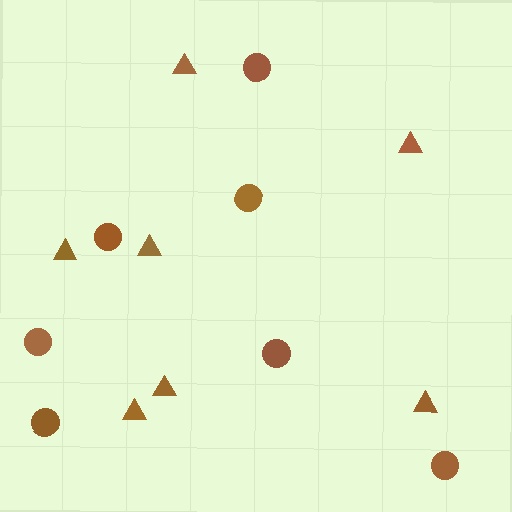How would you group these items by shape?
There are 2 groups: one group of triangles (7) and one group of circles (7).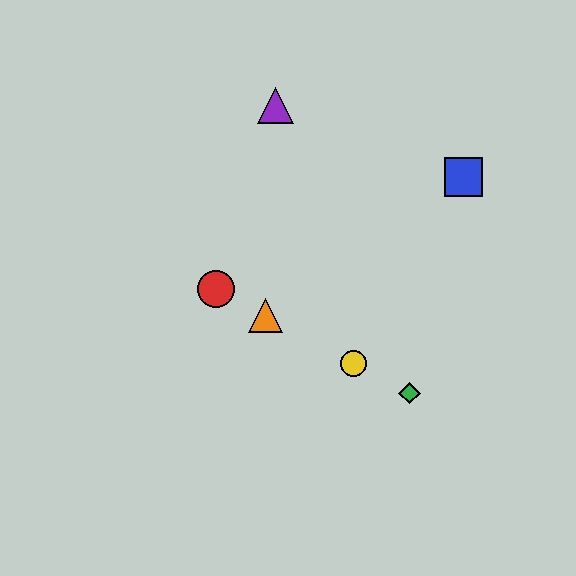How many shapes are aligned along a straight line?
4 shapes (the red circle, the green diamond, the yellow circle, the orange triangle) are aligned along a straight line.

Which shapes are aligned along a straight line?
The red circle, the green diamond, the yellow circle, the orange triangle are aligned along a straight line.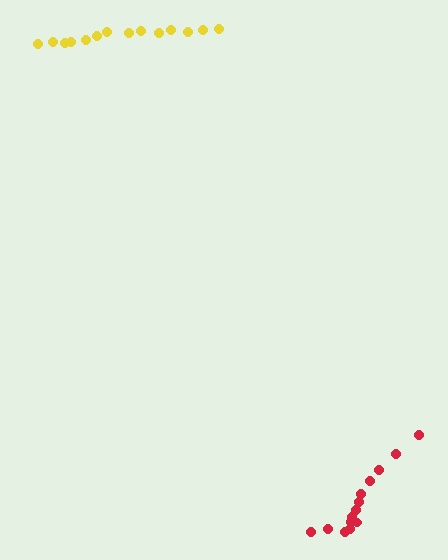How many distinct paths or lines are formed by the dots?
There are 2 distinct paths.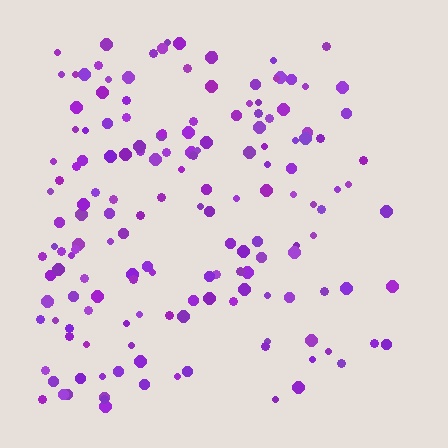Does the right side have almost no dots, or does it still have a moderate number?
Still a moderate number, just noticeably fewer than the left.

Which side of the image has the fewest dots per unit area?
The right.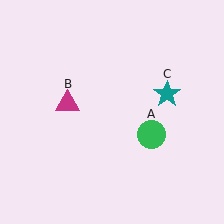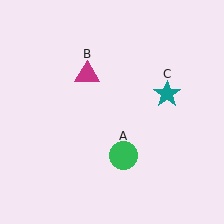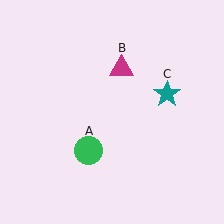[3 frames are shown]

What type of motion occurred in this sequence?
The green circle (object A), magenta triangle (object B) rotated clockwise around the center of the scene.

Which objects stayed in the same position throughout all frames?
Teal star (object C) remained stationary.